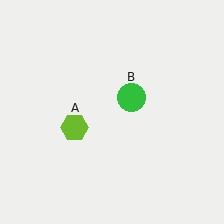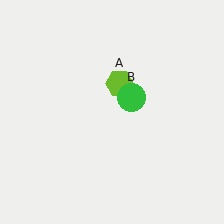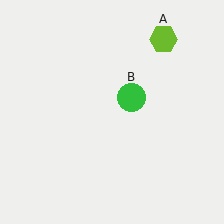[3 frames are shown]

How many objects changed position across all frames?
1 object changed position: lime hexagon (object A).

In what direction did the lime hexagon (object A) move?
The lime hexagon (object A) moved up and to the right.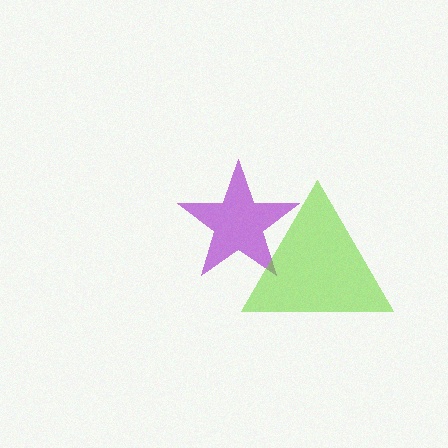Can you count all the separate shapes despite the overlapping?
Yes, there are 2 separate shapes.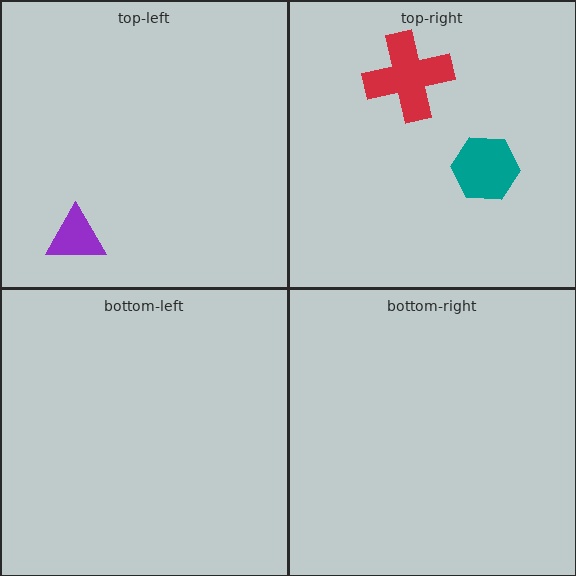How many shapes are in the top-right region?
2.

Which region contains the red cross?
The top-right region.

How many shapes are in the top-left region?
1.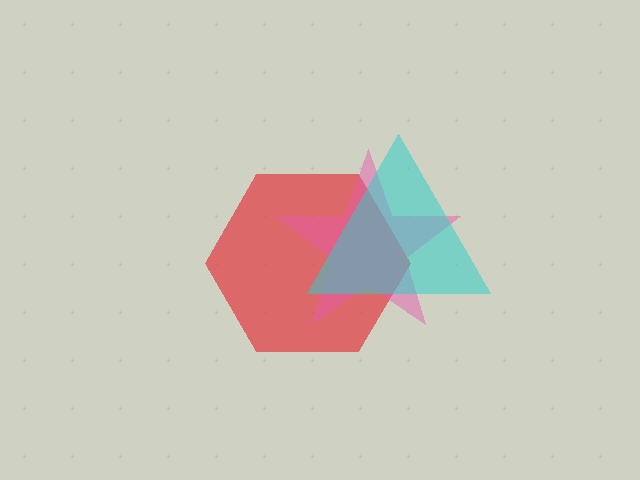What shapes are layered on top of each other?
The layered shapes are: a red hexagon, a pink star, a cyan triangle.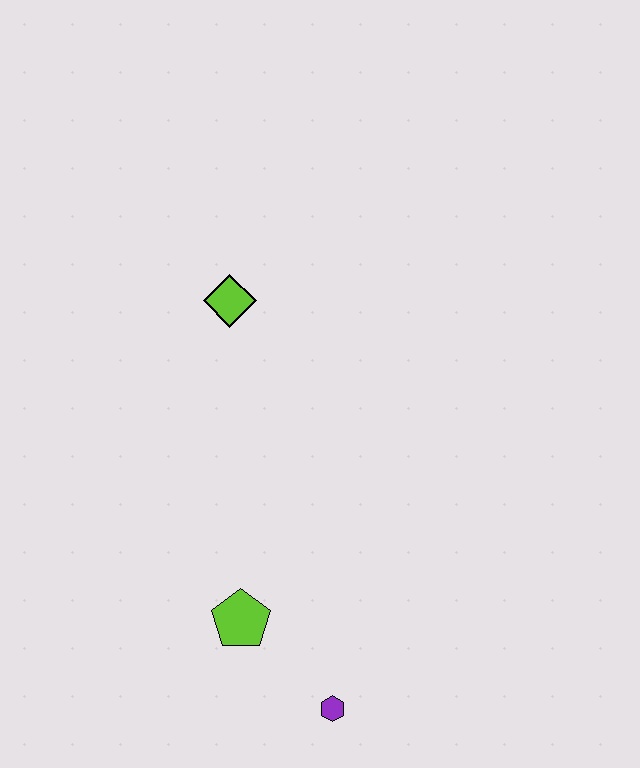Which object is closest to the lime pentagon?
The purple hexagon is closest to the lime pentagon.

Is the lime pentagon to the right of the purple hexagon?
No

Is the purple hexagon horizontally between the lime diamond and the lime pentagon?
No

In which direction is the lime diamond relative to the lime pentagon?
The lime diamond is above the lime pentagon.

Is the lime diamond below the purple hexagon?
No